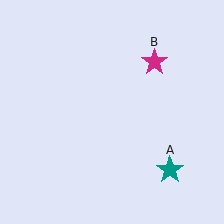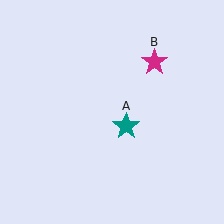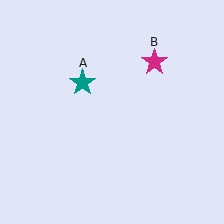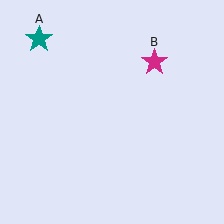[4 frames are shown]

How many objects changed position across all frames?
1 object changed position: teal star (object A).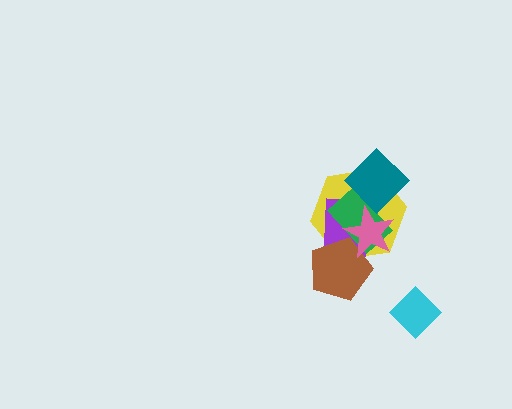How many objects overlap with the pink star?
5 objects overlap with the pink star.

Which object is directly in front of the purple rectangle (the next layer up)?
The green rectangle is directly in front of the purple rectangle.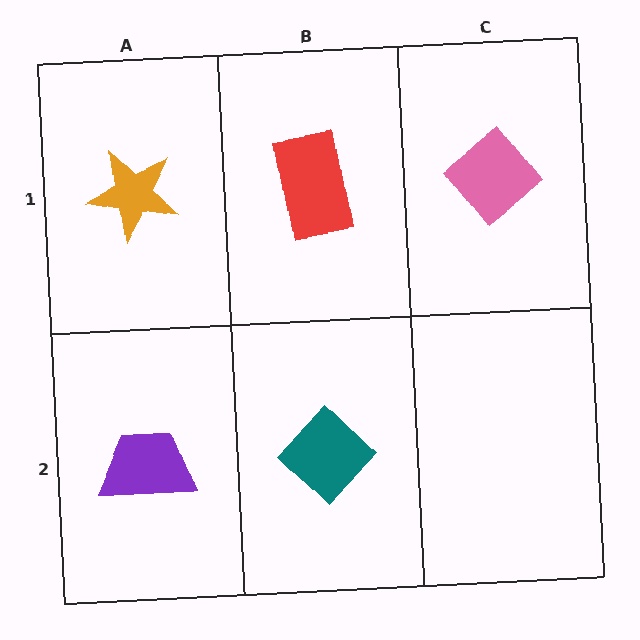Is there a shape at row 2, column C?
No, that cell is empty.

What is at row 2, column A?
A purple trapezoid.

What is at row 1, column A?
An orange star.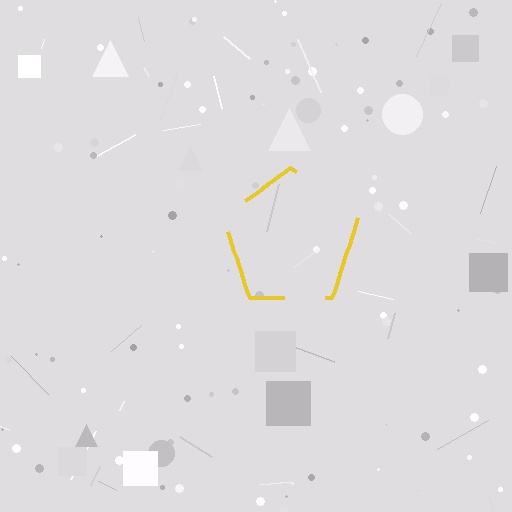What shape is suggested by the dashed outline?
The dashed outline suggests a pentagon.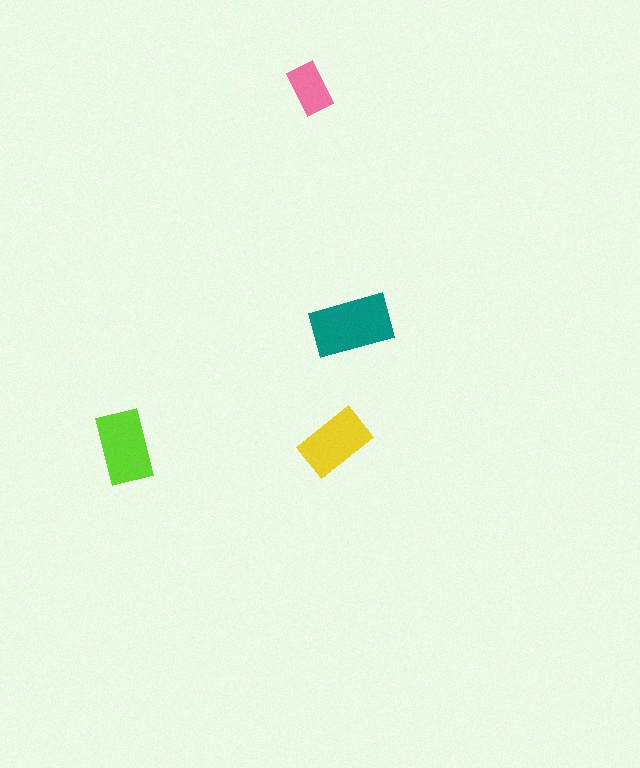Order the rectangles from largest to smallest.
the teal one, the lime one, the yellow one, the pink one.